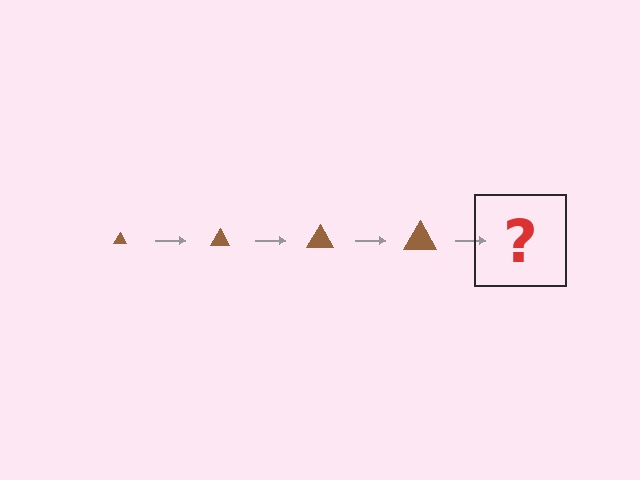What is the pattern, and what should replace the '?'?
The pattern is that the triangle gets progressively larger each step. The '?' should be a brown triangle, larger than the previous one.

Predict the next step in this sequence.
The next step is a brown triangle, larger than the previous one.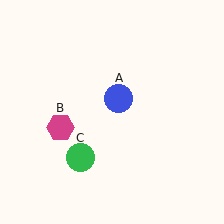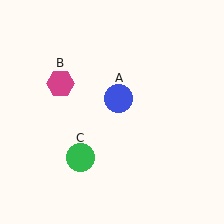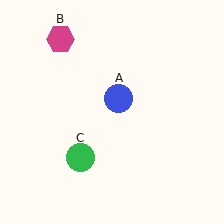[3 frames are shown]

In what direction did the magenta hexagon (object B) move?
The magenta hexagon (object B) moved up.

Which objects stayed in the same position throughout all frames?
Blue circle (object A) and green circle (object C) remained stationary.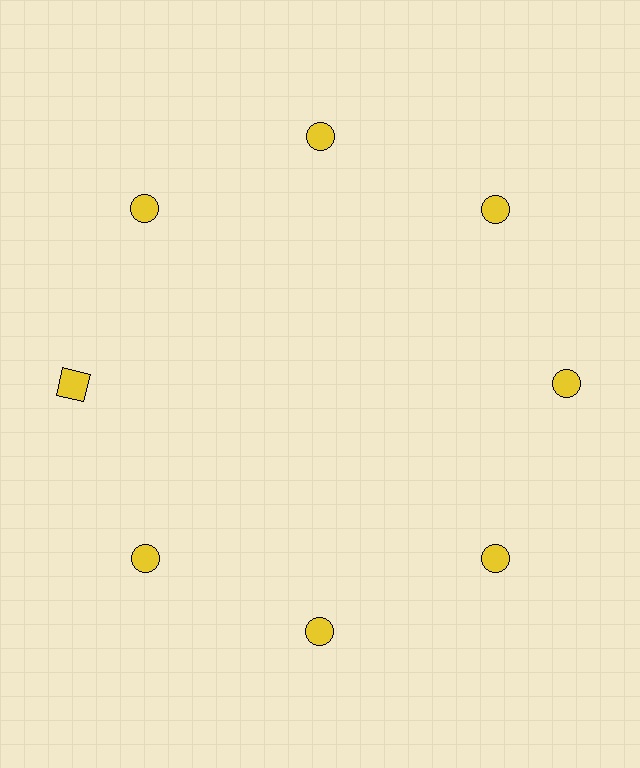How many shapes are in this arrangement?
There are 8 shapes arranged in a ring pattern.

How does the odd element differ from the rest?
It has a different shape: square instead of circle.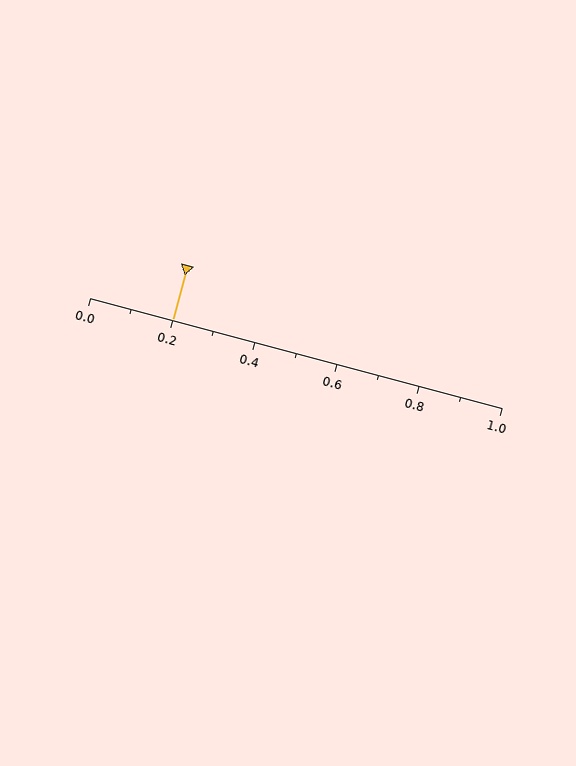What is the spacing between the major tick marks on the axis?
The major ticks are spaced 0.2 apart.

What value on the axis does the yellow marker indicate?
The marker indicates approximately 0.2.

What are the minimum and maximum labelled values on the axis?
The axis runs from 0.0 to 1.0.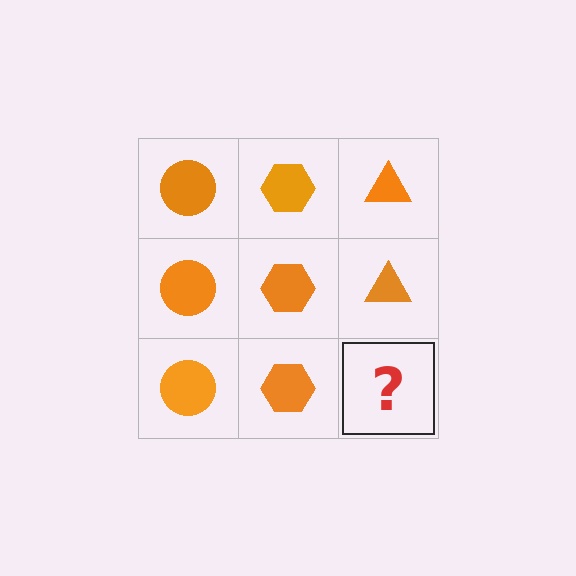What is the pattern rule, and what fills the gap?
The rule is that each column has a consistent shape. The gap should be filled with an orange triangle.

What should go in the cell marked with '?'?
The missing cell should contain an orange triangle.